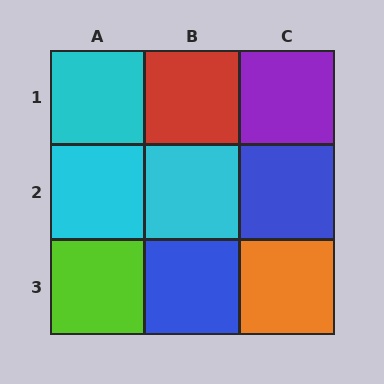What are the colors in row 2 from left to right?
Cyan, cyan, blue.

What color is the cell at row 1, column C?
Purple.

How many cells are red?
1 cell is red.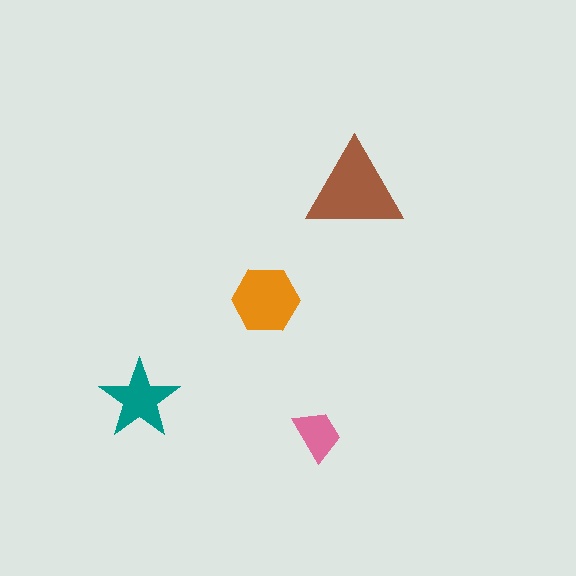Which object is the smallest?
The pink trapezoid.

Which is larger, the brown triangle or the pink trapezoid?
The brown triangle.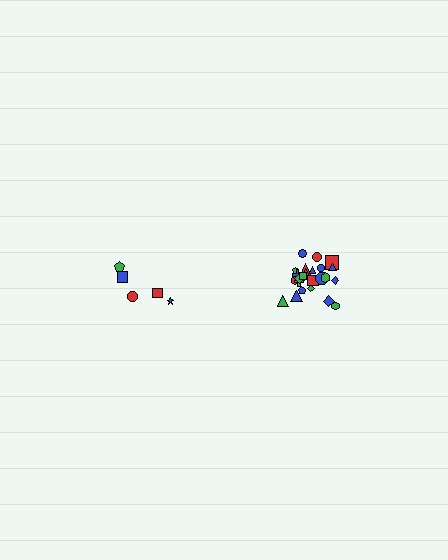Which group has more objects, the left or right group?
The right group.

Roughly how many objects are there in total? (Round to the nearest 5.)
Roughly 30 objects in total.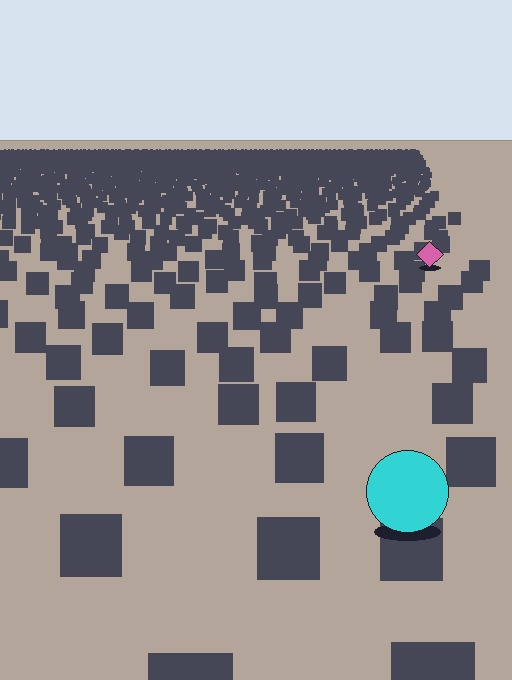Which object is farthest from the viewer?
The pink diamond is farthest from the viewer. It appears smaller and the ground texture around it is denser.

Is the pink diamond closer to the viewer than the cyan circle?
No. The cyan circle is closer — you can tell from the texture gradient: the ground texture is coarser near it.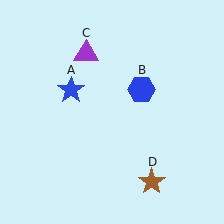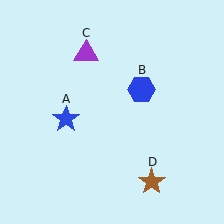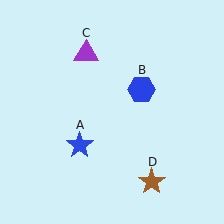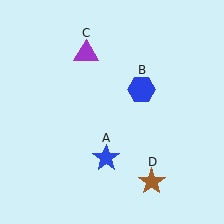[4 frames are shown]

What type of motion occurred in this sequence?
The blue star (object A) rotated counterclockwise around the center of the scene.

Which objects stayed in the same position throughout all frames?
Blue hexagon (object B) and purple triangle (object C) and brown star (object D) remained stationary.